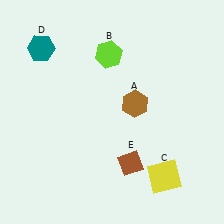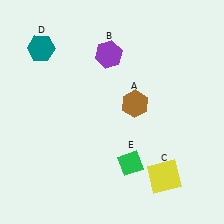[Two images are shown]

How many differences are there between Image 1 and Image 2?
There are 2 differences between the two images.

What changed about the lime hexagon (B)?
In Image 1, B is lime. In Image 2, it changed to purple.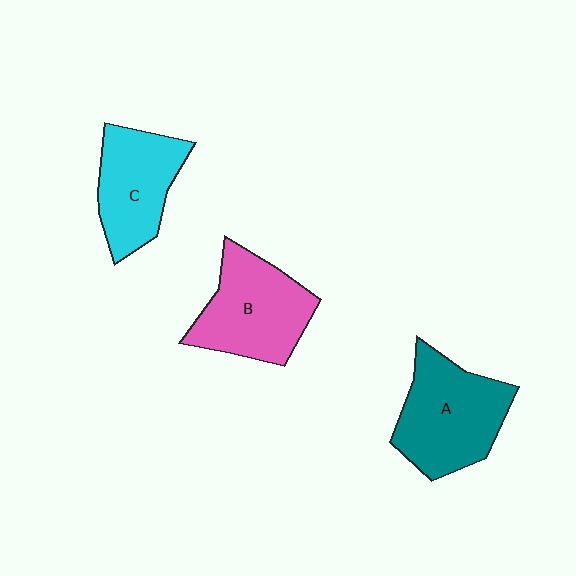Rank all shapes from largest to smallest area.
From largest to smallest: A (teal), B (pink), C (cyan).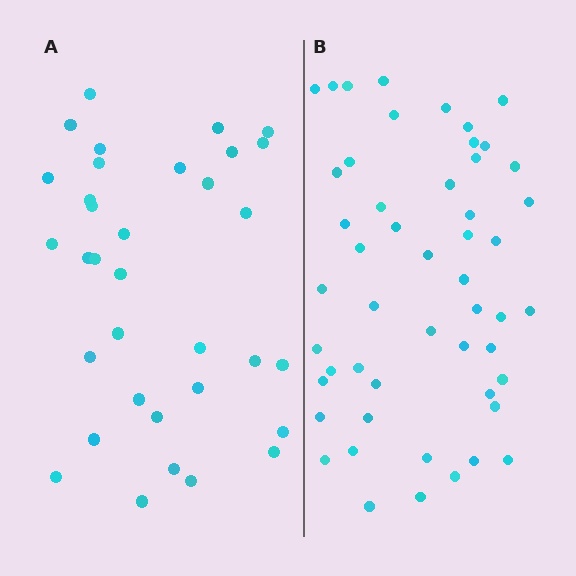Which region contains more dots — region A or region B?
Region B (the right region) has more dots.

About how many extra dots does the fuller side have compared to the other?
Region B has approximately 15 more dots than region A.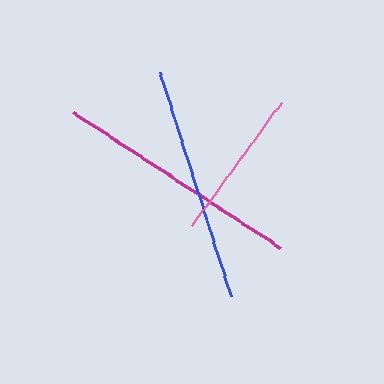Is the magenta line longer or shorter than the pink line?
The magenta line is longer than the pink line.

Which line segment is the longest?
The magenta line is the longest at approximately 247 pixels.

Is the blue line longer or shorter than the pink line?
The blue line is longer than the pink line.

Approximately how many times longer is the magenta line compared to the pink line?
The magenta line is approximately 1.6 times the length of the pink line.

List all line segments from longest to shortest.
From longest to shortest: magenta, blue, pink.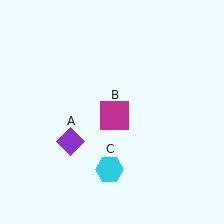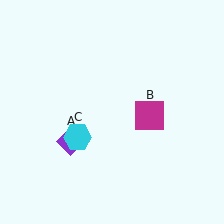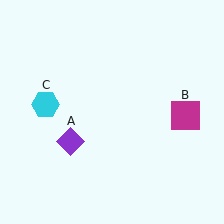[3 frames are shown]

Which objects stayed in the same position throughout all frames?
Purple diamond (object A) remained stationary.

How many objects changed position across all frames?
2 objects changed position: magenta square (object B), cyan hexagon (object C).